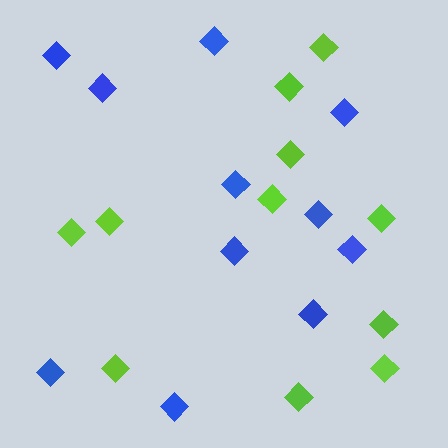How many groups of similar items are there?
There are 2 groups: one group of blue diamonds (11) and one group of lime diamonds (11).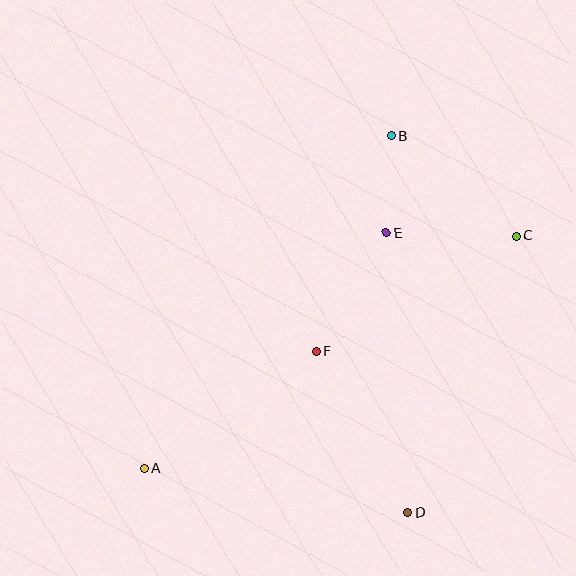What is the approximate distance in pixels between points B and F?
The distance between B and F is approximately 228 pixels.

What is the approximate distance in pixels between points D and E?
The distance between D and E is approximately 280 pixels.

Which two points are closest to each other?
Points B and E are closest to each other.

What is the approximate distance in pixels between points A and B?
The distance between A and B is approximately 414 pixels.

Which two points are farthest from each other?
Points A and C are farthest from each other.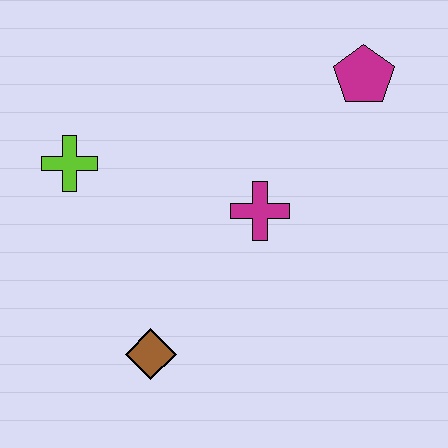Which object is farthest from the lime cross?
The magenta pentagon is farthest from the lime cross.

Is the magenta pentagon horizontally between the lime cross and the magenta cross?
No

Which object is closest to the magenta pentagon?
The magenta cross is closest to the magenta pentagon.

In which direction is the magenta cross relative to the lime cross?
The magenta cross is to the right of the lime cross.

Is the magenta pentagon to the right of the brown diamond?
Yes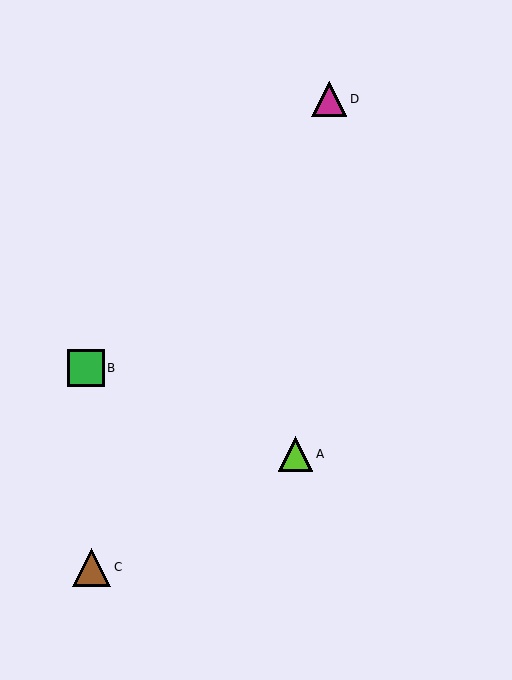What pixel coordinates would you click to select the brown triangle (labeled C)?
Click at (92, 567) to select the brown triangle C.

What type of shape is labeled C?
Shape C is a brown triangle.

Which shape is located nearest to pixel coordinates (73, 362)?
The green square (labeled B) at (86, 368) is nearest to that location.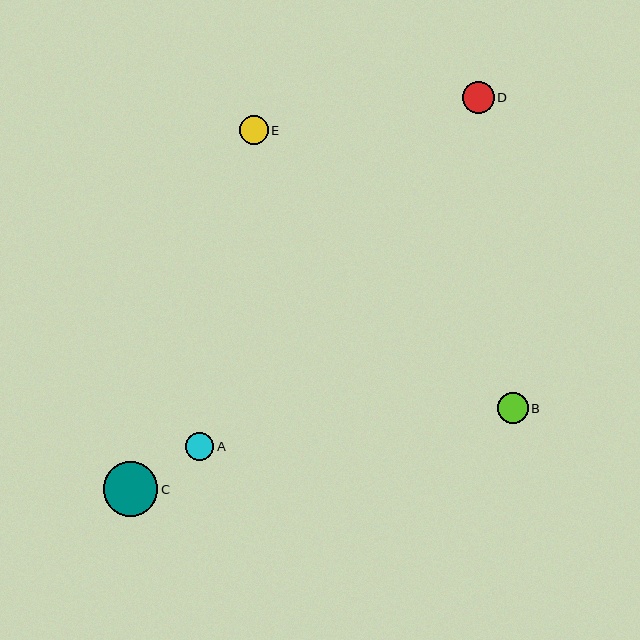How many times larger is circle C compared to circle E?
Circle C is approximately 1.9 times the size of circle E.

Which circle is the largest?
Circle C is the largest with a size of approximately 55 pixels.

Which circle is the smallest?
Circle A is the smallest with a size of approximately 28 pixels.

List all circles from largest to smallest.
From largest to smallest: C, D, B, E, A.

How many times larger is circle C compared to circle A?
Circle C is approximately 1.9 times the size of circle A.